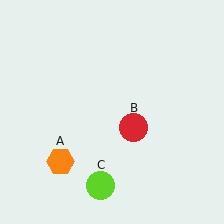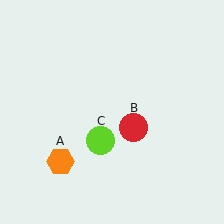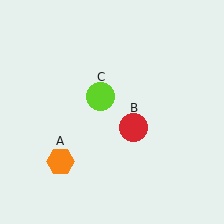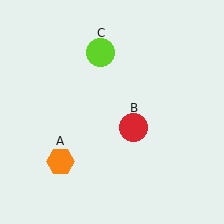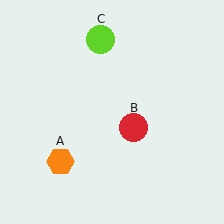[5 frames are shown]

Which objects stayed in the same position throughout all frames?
Orange hexagon (object A) and red circle (object B) remained stationary.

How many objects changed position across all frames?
1 object changed position: lime circle (object C).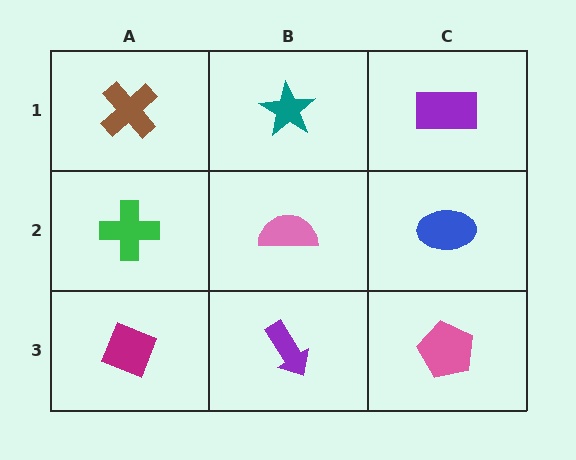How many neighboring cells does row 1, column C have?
2.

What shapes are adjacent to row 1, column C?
A blue ellipse (row 2, column C), a teal star (row 1, column B).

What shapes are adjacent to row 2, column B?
A teal star (row 1, column B), a purple arrow (row 3, column B), a green cross (row 2, column A), a blue ellipse (row 2, column C).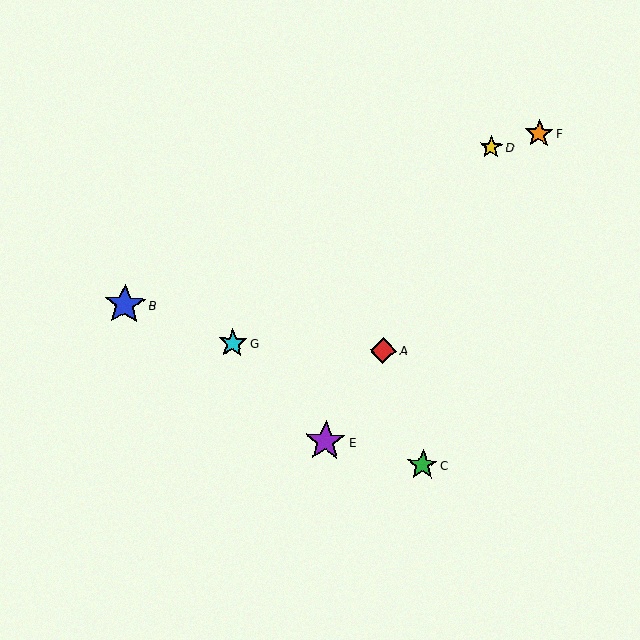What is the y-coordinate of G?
Object G is at y≈343.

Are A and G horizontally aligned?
Yes, both are at y≈350.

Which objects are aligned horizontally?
Objects A, G are aligned horizontally.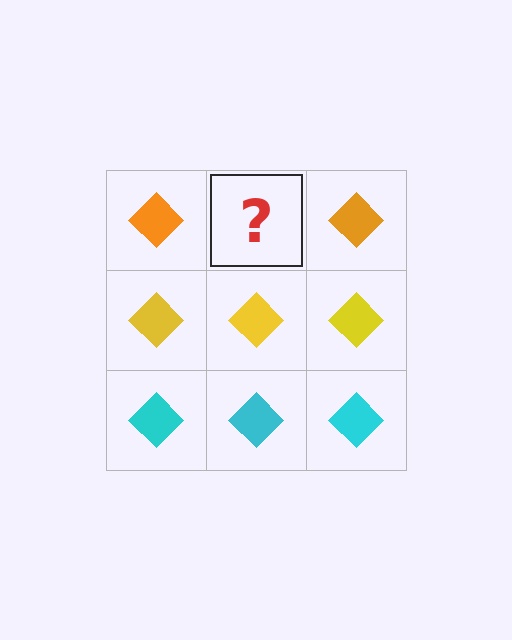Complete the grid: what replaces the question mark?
The question mark should be replaced with an orange diamond.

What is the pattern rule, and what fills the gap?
The rule is that each row has a consistent color. The gap should be filled with an orange diamond.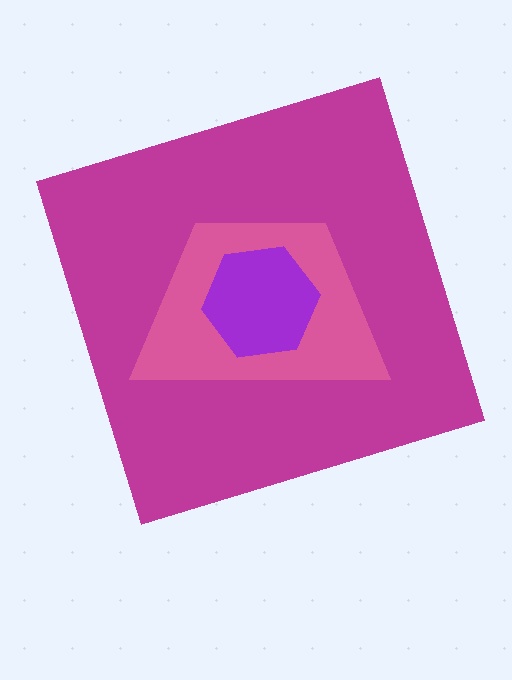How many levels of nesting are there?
3.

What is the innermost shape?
The purple hexagon.